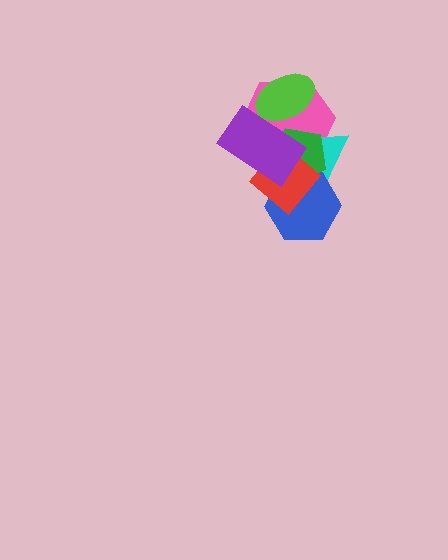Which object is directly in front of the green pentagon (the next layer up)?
The red diamond is directly in front of the green pentagon.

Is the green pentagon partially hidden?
Yes, it is partially covered by another shape.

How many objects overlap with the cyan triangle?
6 objects overlap with the cyan triangle.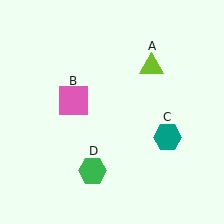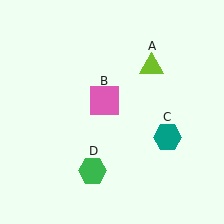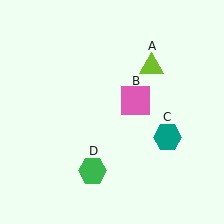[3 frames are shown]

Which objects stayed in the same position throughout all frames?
Lime triangle (object A) and teal hexagon (object C) and green hexagon (object D) remained stationary.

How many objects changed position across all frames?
1 object changed position: pink square (object B).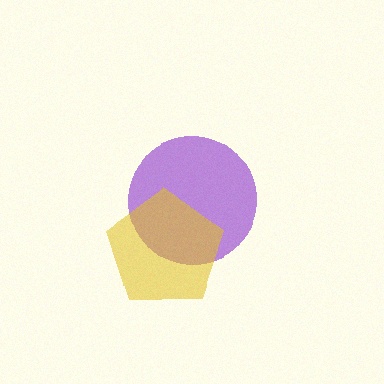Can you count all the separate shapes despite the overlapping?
Yes, there are 2 separate shapes.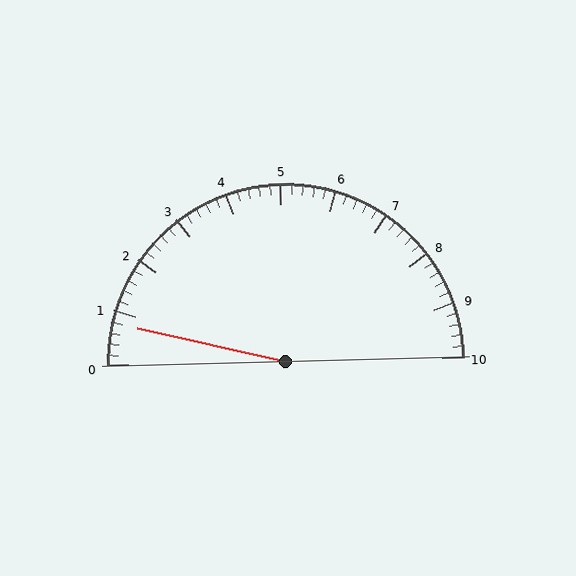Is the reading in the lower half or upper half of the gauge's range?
The reading is in the lower half of the range (0 to 10).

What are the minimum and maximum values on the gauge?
The gauge ranges from 0 to 10.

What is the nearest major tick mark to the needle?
The nearest major tick mark is 1.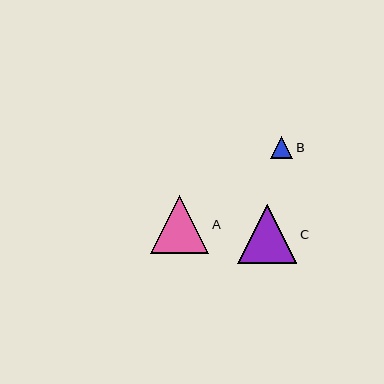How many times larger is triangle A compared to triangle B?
Triangle A is approximately 2.7 times the size of triangle B.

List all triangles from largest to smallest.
From largest to smallest: C, A, B.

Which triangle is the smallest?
Triangle B is the smallest with a size of approximately 22 pixels.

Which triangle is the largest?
Triangle C is the largest with a size of approximately 59 pixels.